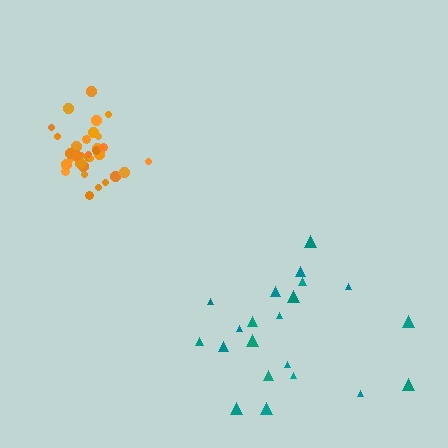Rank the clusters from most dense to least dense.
orange, teal.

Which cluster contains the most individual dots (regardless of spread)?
Orange (33).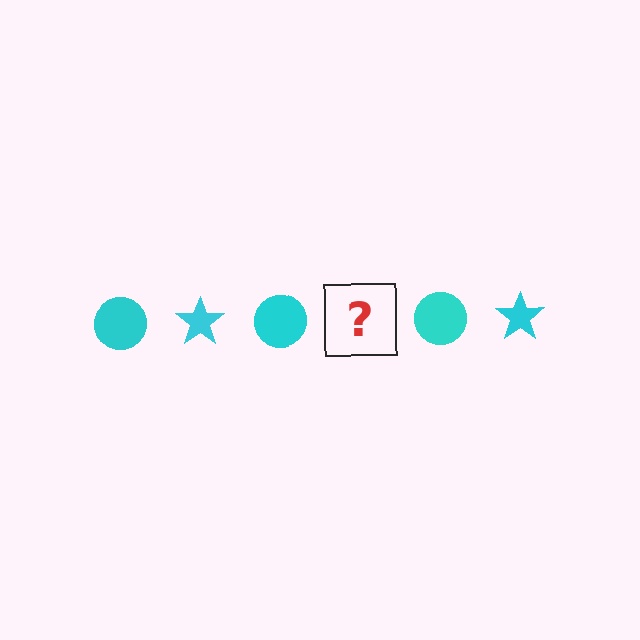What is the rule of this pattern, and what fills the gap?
The rule is that the pattern cycles through circle, star shapes in cyan. The gap should be filled with a cyan star.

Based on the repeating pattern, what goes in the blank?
The blank should be a cyan star.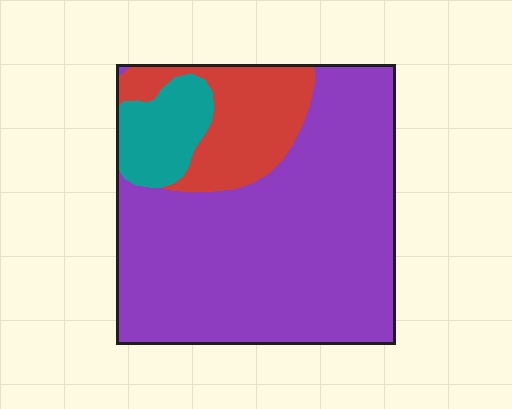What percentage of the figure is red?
Red covers 18% of the figure.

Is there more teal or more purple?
Purple.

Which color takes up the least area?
Teal, at roughly 10%.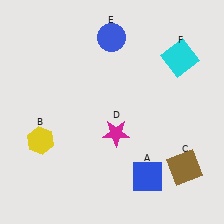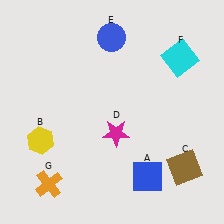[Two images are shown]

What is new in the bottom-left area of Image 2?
An orange cross (G) was added in the bottom-left area of Image 2.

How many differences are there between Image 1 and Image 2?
There is 1 difference between the two images.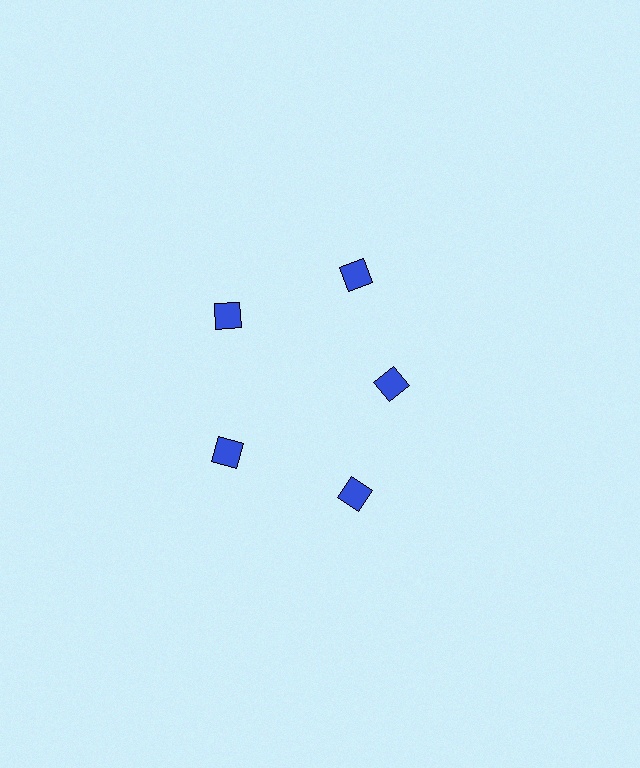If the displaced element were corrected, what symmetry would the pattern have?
It would have 5-fold rotational symmetry — the pattern would map onto itself every 72 degrees.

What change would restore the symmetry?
The symmetry would be restored by moving it outward, back onto the ring so that all 5 squares sit at equal angles and equal distance from the center.